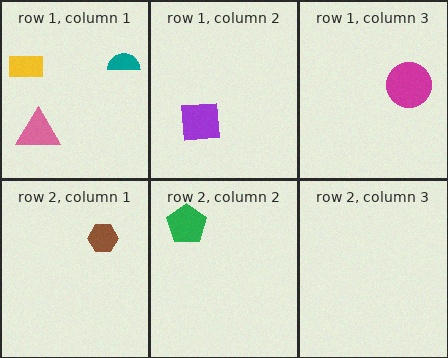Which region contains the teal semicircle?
The row 1, column 1 region.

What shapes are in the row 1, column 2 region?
The purple square.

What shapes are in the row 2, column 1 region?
The brown hexagon.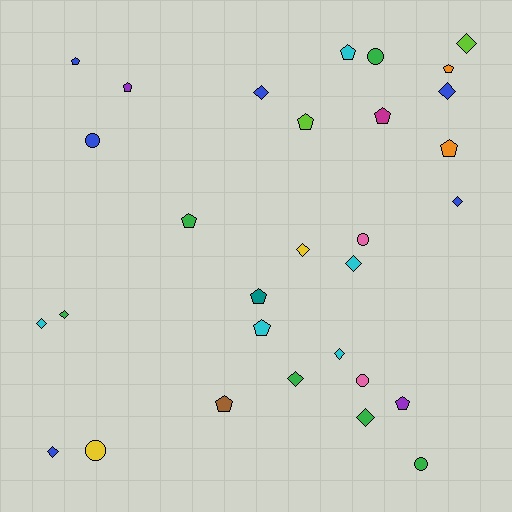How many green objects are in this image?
There are 6 green objects.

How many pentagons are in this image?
There are 12 pentagons.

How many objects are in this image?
There are 30 objects.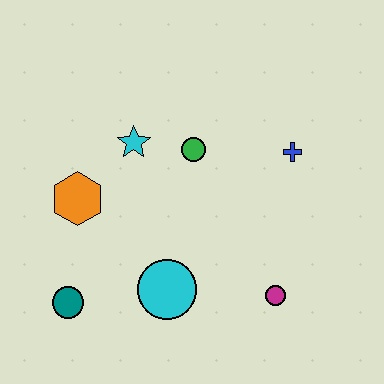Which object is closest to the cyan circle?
The teal circle is closest to the cyan circle.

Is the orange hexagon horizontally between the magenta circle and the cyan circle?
No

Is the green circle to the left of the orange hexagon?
No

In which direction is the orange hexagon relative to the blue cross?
The orange hexagon is to the left of the blue cross.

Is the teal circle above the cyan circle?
No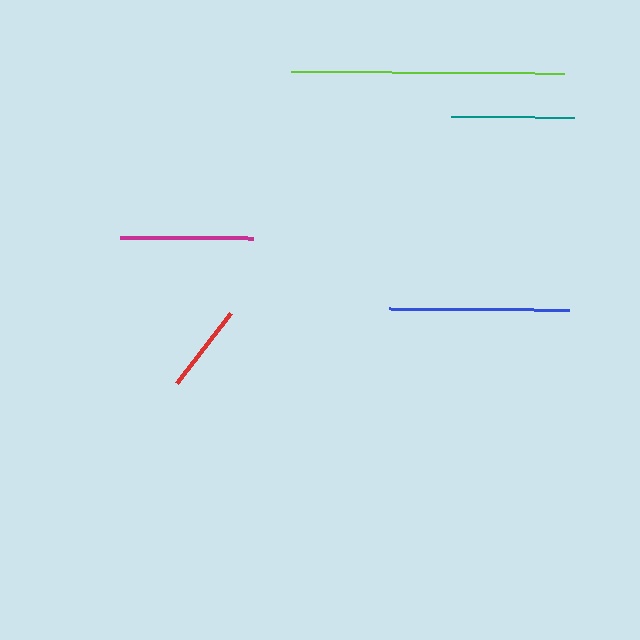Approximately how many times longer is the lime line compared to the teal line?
The lime line is approximately 2.2 times the length of the teal line.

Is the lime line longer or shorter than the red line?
The lime line is longer than the red line.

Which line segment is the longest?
The lime line is the longest at approximately 273 pixels.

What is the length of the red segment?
The red segment is approximately 88 pixels long.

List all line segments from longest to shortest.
From longest to shortest: lime, blue, magenta, teal, red.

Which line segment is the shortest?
The red line is the shortest at approximately 88 pixels.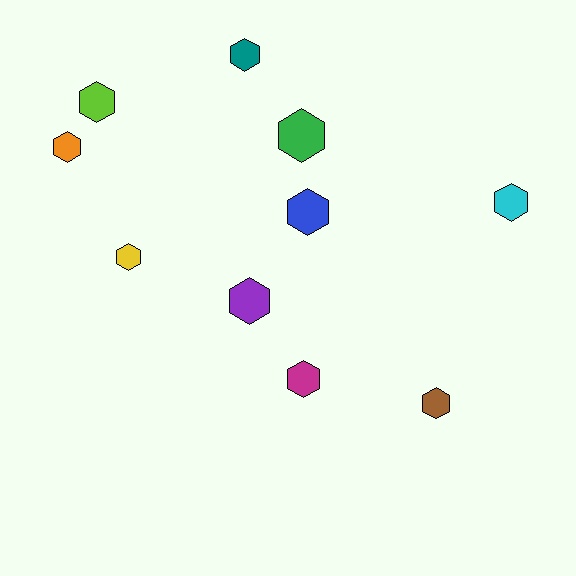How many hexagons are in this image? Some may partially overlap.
There are 10 hexagons.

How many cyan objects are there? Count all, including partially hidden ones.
There is 1 cyan object.